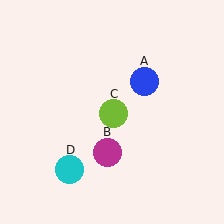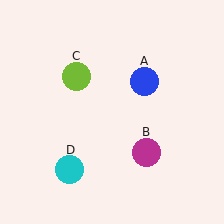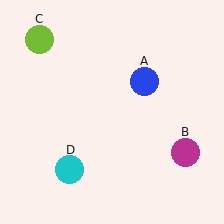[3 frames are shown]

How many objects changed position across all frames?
2 objects changed position: magenta circle (object B), lime circle (object C).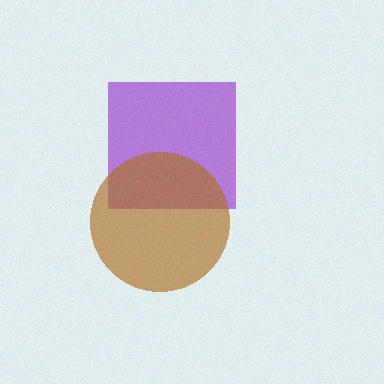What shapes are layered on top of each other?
The layered shapes are: a purple square, a brown circle.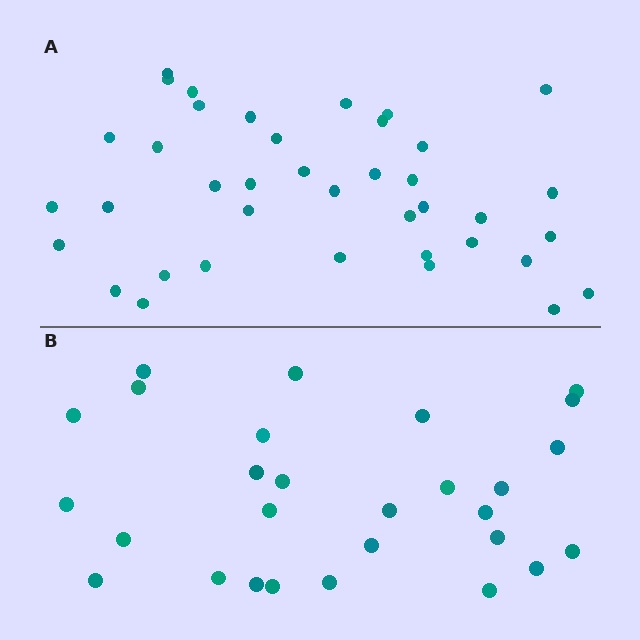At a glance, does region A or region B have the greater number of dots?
Region A (the top region) has more dots.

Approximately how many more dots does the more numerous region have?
Region A has roughly 12 or so more dots than region B.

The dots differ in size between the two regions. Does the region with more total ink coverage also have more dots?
No. Region B has more total ink coverage because its dots are larger, but region A actually contains more individual dots. Total area can be misleading — the number of items is what matters here.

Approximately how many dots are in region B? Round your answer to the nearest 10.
About 30 dots. (The exact count is 28, which rounds to 30.)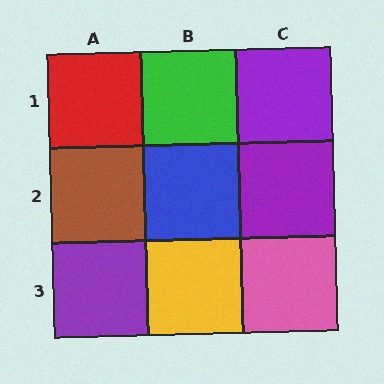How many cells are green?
1 cell is green.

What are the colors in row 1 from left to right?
Red, green, purple.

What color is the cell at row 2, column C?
Purple.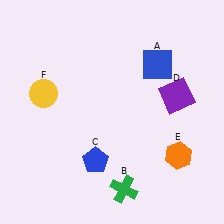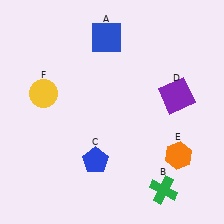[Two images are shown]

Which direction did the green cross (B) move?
The green cross (B) moved right.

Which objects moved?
The objects that moved are: the blue square (A), the green cross (B).